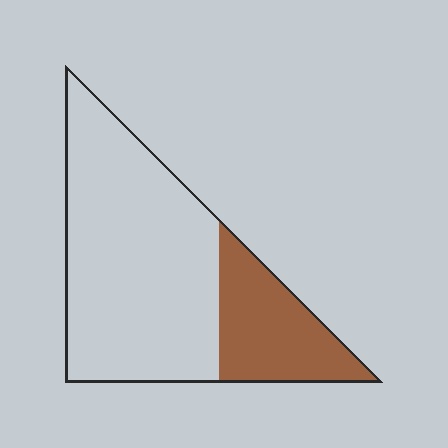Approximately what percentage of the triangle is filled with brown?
Approximately 25%.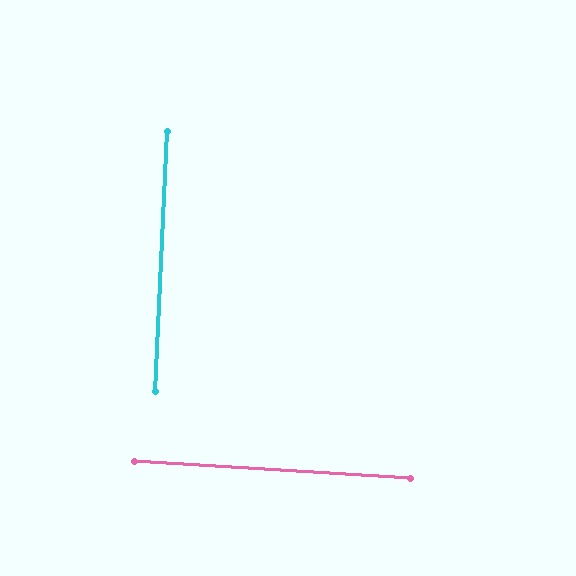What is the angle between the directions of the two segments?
Approximately 89 degrees.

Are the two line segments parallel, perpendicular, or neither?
Perpendicular — they meet at approximately 89°.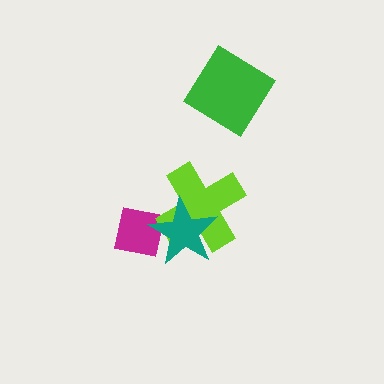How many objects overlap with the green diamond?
0 objects overlap with the green diamond.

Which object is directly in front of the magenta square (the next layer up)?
The lime cross is directly in front of the magenta square.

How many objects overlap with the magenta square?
2 objects overlap with the magenta square.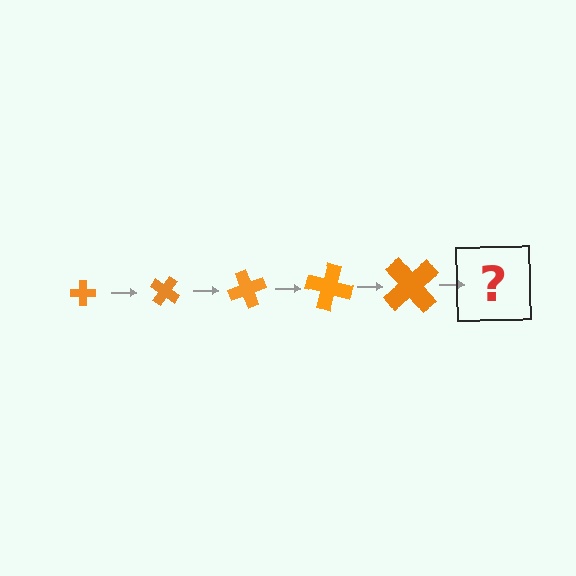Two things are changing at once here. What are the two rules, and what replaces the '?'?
The two rules are that the cross grows larger each step and it rotates 35 degrees each step. The '?' should be a cross, larger than the previous one and rotated 175 degrees from the start.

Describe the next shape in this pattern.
It should be a cross, larger than the previous one and rotated 175 degrees from the start.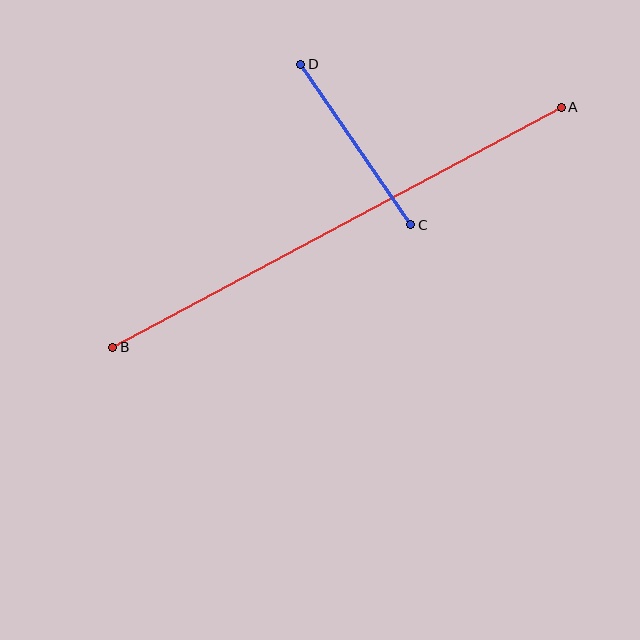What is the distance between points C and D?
The distance is approximately 194 pixels.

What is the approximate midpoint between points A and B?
The midpoint is at approximately (337, 227) pixels.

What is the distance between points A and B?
The distance is approximately 509 pixels.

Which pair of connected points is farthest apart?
Points A and B are farthest apart.